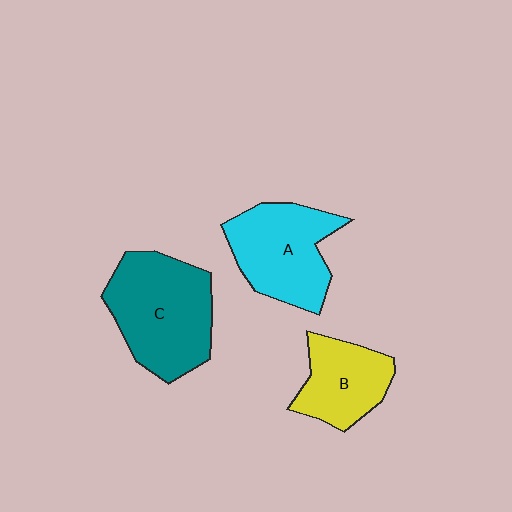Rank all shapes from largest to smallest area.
From largest to smallest: C (teal), A (cyan), B (yellow).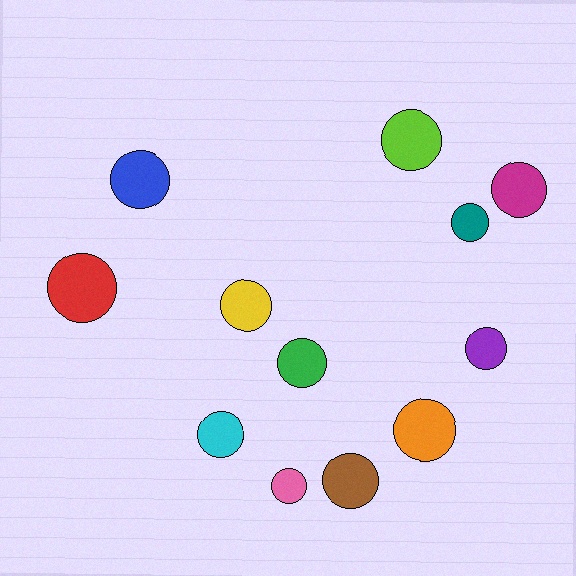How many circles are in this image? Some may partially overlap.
There are 12 circles.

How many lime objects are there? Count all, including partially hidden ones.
There is 1 lime object.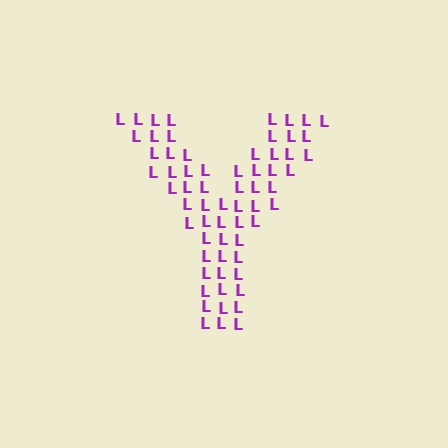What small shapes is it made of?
It is made of small letter L's.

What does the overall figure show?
The overall figure shows the letter Y.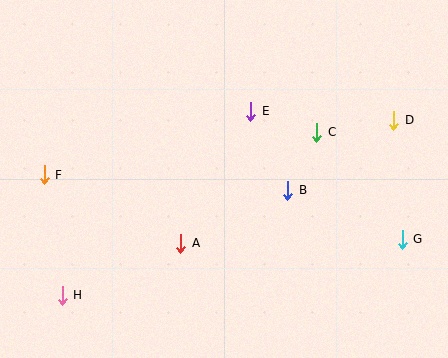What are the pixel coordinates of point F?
Point F is at (44, 175).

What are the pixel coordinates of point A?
Point A is at (181, 243).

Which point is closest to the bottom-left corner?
Point H is closest to the bottom-left corner.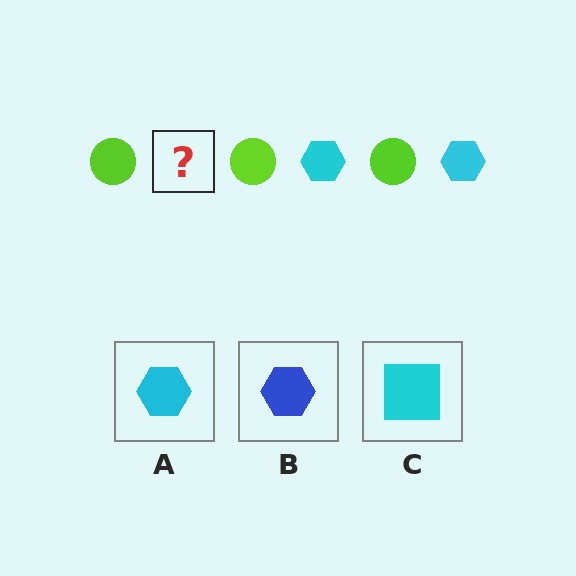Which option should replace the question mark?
Option A.